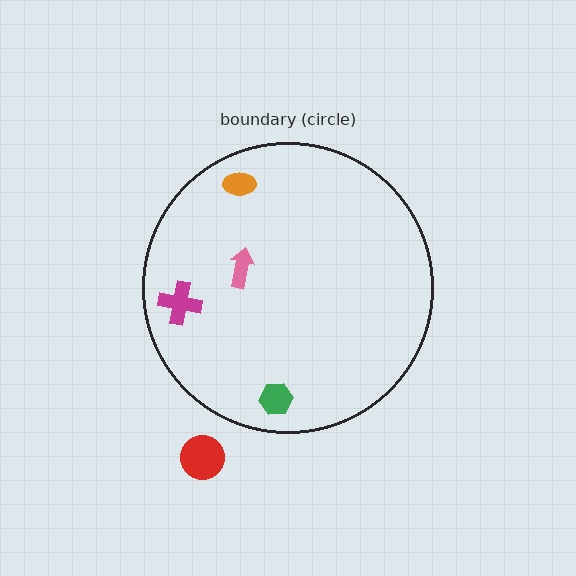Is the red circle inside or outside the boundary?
Outside.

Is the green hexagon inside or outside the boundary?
Inside.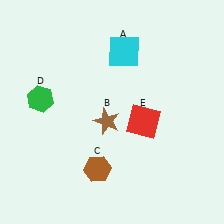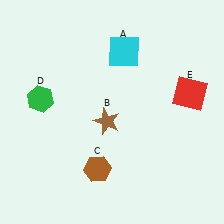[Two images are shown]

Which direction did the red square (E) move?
The red square (E) moved right.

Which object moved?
The red square (E) moved right.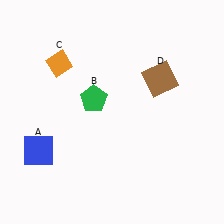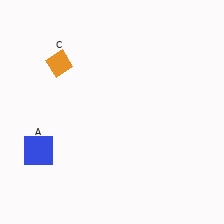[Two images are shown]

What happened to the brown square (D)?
The brown square (D) was removed in Image 2. It was in the top-right area of Image 1.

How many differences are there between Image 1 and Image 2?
There are 2 differences between the two images.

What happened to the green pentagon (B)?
The green pentagon (B) was removed in Image 2. It was in the top-left area of Image 1.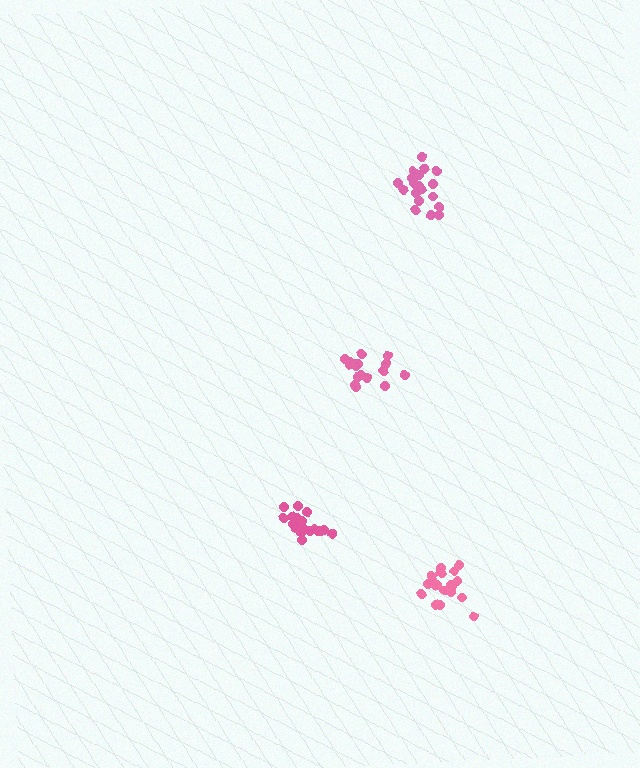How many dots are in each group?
Group 1: 17 dots, Group 2: 18 dots, Group 3: 21 dots, Group 4: 21 dots (77 total).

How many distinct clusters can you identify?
There are 4 distinct clusters.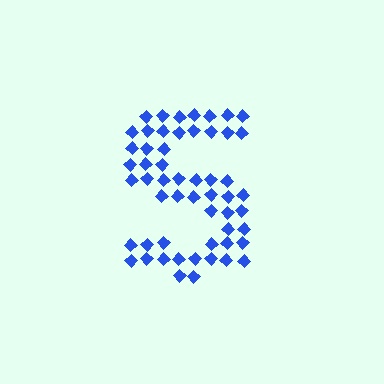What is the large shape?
The large shape is the letter S.